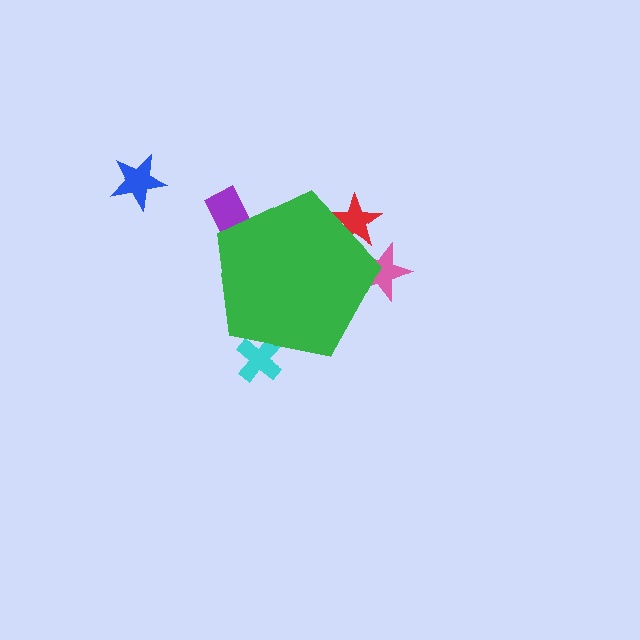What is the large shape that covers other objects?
A green pentagon.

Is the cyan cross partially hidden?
Yes, the cyan cross is partially hidden behind the green pentagon.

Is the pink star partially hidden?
Yes, the pink star is partially hidden behind the green pentagon.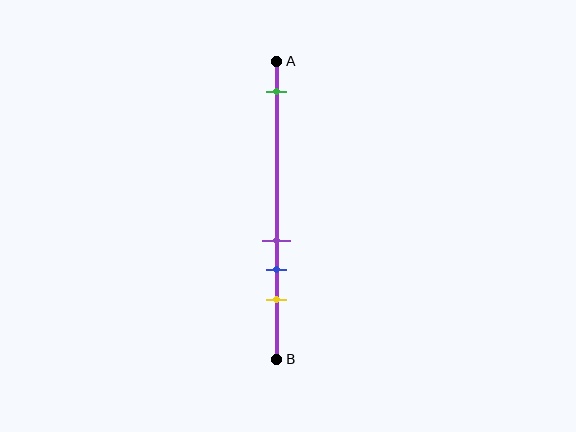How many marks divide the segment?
There are 4 marks dividing the segment.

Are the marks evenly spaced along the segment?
No, the marks are not evenly spaced.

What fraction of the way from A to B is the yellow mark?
The yellow mark is approximately 80% (0.8) of the way from A to B.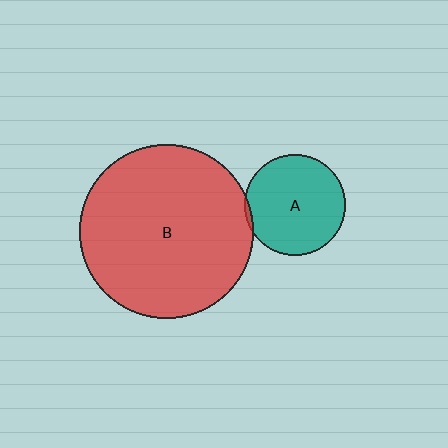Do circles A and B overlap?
Yes.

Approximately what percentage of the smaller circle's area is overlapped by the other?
Approximately 5%.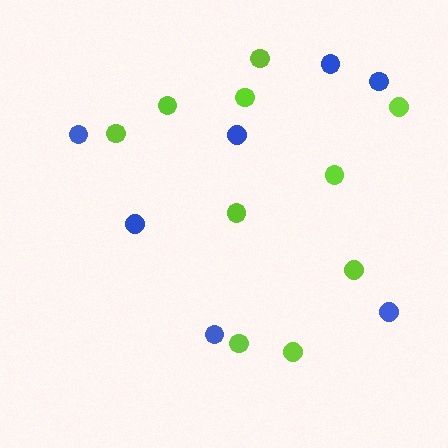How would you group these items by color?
There are 2 groups: one group of blue circles (7) and one group of lime circles (10).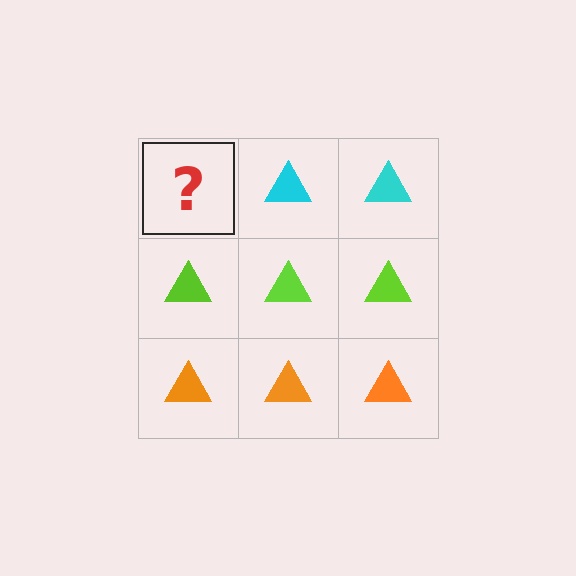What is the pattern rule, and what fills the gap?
The rule is that each row has a consistent color. The gap should be filled with a cyan triangle.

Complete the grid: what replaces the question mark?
The question mark should be replaced with a cyan triangle.